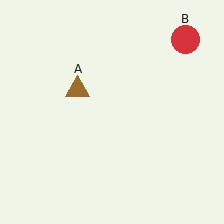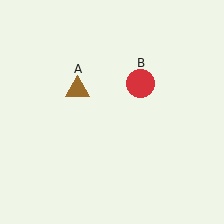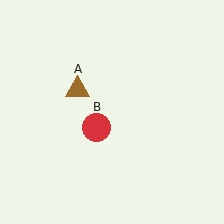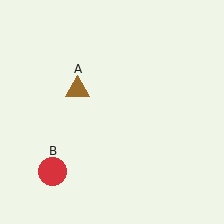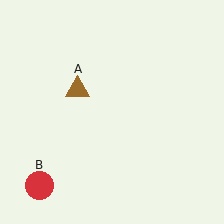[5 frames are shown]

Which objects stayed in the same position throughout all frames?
Brown triangle (object A) remained stationary.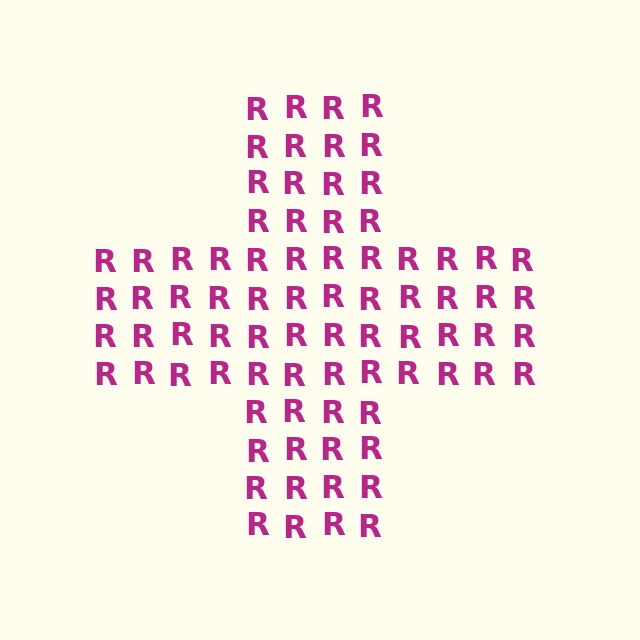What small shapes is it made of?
It is made of small letter R's.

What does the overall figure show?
The overall figure shows a cross.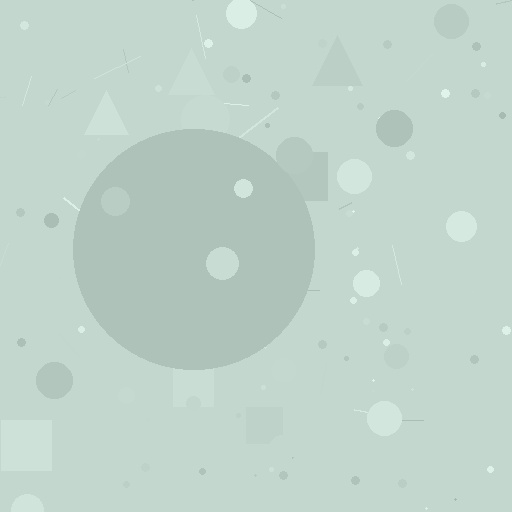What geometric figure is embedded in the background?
A circle is embedded in the background.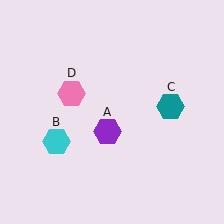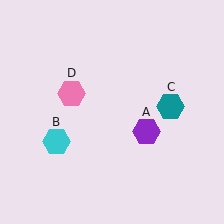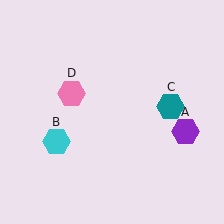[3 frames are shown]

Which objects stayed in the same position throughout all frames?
Cyan hexagon (object B) and teal hexagon (object C) and pink hexagon (object D) remained stationary.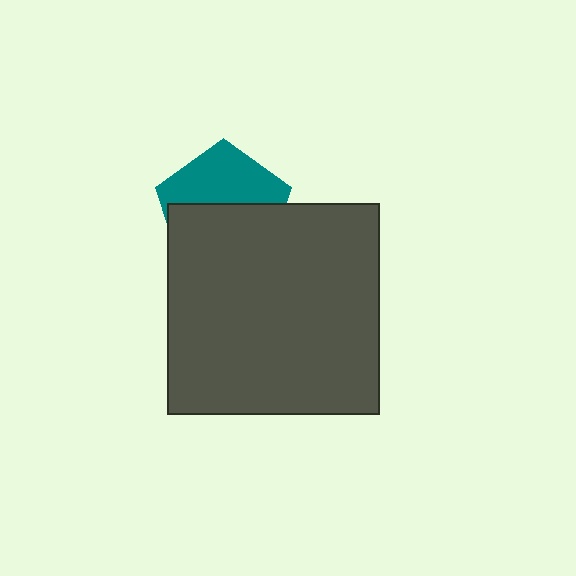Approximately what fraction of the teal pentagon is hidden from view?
Roughly 55% of the teal pentagon is hidden behind the dark gray square.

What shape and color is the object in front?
The object in front is a dark gray square.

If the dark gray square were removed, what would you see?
You would see the complete teal pentagon.